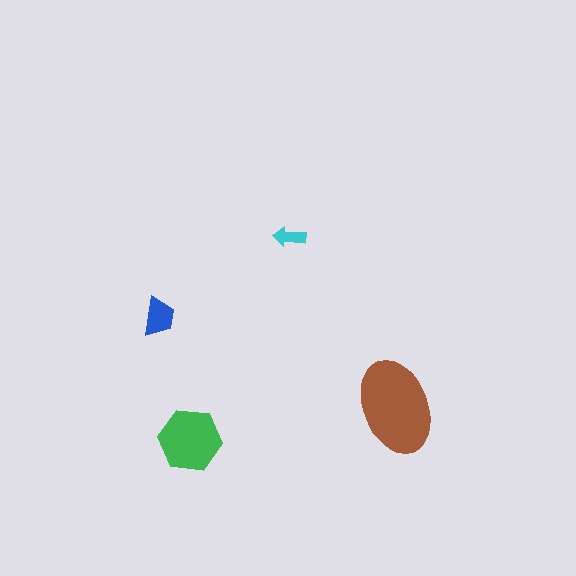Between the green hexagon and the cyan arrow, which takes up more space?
The green hexagon.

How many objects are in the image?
There are 4 objects in the image.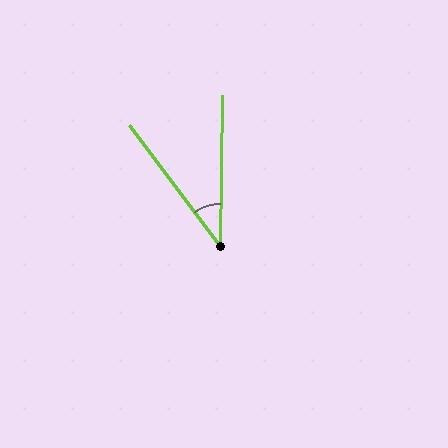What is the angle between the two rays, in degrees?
Approximately 38 degrees.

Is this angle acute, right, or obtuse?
It is acute.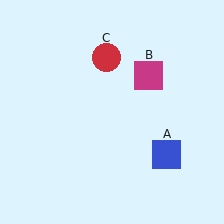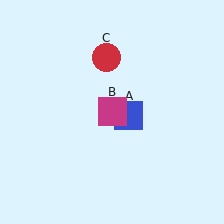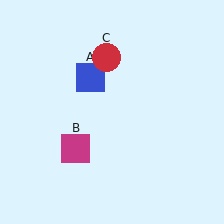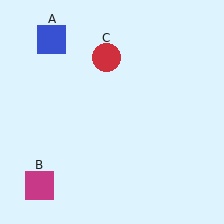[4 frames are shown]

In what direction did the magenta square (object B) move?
The magenta square (object B) moved down and to the left.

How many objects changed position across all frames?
2 objects changed position: blue square (object A), magenta square (object B).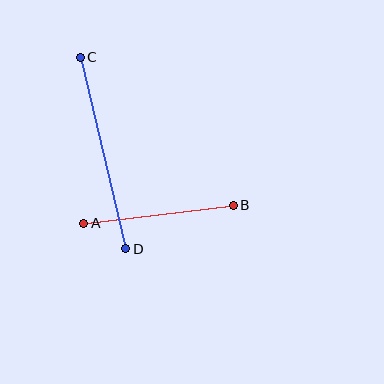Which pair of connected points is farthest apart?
Points C and D are farthest apart.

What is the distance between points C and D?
The distance is approximately 197 pixels.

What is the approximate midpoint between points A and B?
The midpoint is at approximately (158, 214) pixels.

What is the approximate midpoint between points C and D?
The midpoint is at approximately (103, 153) pixels.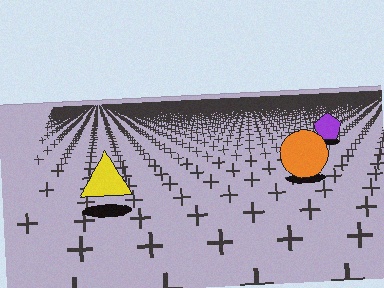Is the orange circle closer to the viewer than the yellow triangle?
No. The yellow triangle is closer — you can tell from the texture gradient: the ground texture is coarser near it.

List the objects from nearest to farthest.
From nearest to farthest: the yellow triangle, the orange circle, the purple pentagon.